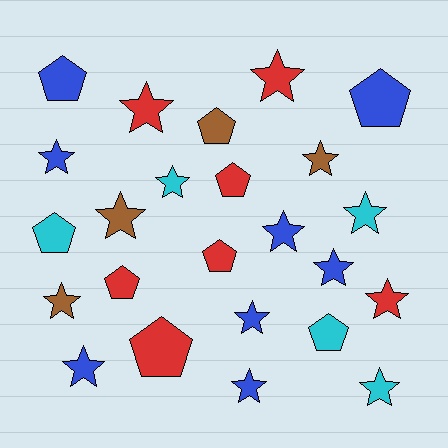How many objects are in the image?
There are 24 objects.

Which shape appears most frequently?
Star, with 15 objects.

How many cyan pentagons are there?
There are 2 cyan pentagons.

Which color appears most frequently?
Blue, with 8 objects.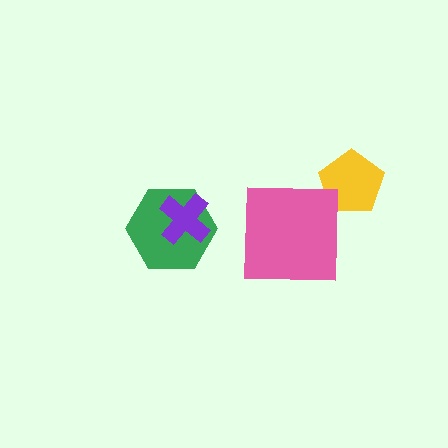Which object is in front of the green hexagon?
The purple cross is in front of the green hexagon.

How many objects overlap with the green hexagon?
1 object overlaps with the green hexagon.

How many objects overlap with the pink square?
0 objects overlap with the pink square.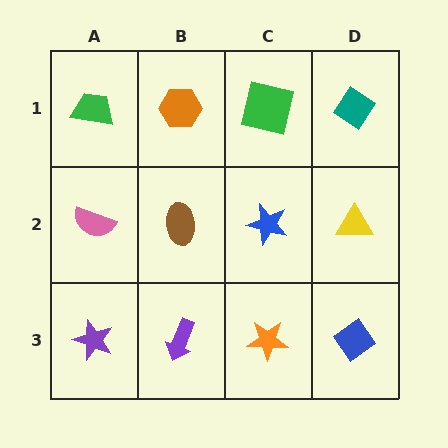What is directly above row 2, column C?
A green square.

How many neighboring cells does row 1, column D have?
2.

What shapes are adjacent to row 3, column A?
A pink semicircle (row 2, column A), a purple arrow (row 3, column B).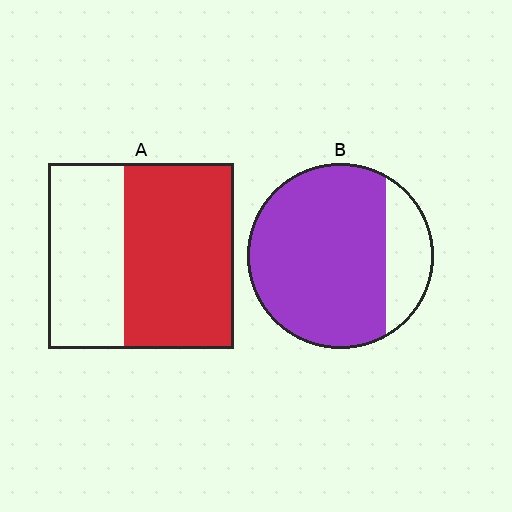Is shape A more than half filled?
Yes.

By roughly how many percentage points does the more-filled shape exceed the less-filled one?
By roughly 20 percentage points (B over A).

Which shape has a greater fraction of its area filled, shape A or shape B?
Shape B.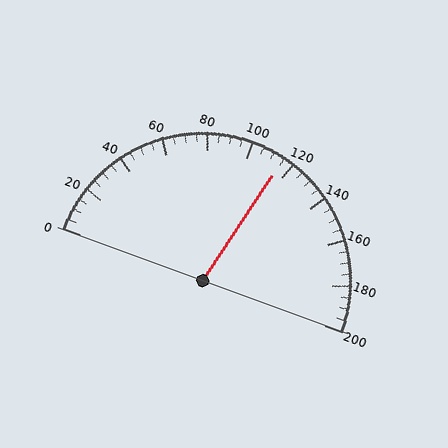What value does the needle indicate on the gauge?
The needle indicates approximately 115.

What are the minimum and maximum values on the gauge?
The gauge ranges from 0 to 200.